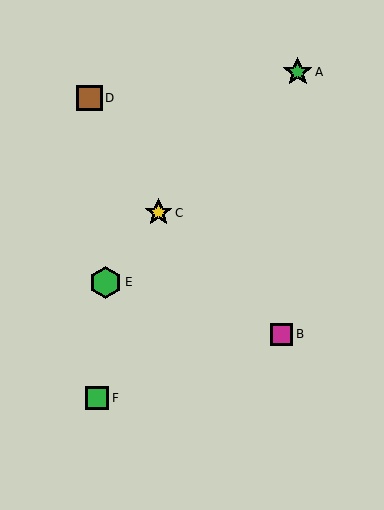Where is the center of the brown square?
The center of the brown square is at (89, 98).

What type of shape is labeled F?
Shape F is a green square.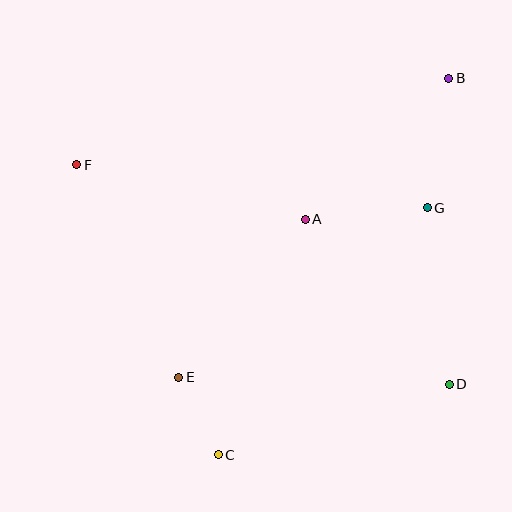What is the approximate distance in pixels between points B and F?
The distance between B and F is approximately 382 pixels.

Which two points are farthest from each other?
Points B and C are farthest from each other.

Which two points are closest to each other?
Points C and E are closest to each other.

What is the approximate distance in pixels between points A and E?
The distance between A and E is approximately 202 pixels.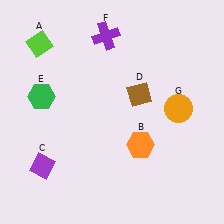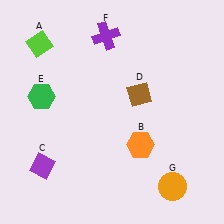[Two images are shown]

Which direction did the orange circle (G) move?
The orange circle (G) moved down.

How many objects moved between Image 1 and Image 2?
1 object moved between the two images.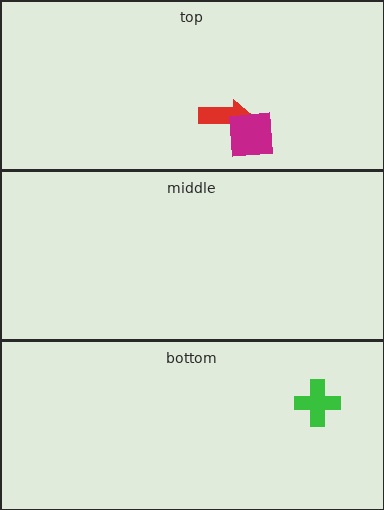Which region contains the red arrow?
The top region.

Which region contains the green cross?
The bottom region.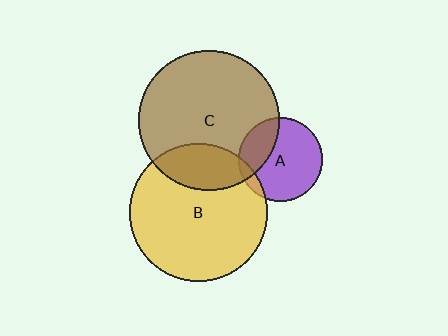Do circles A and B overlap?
Yes.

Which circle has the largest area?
Circle C (brown).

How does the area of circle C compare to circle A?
Approximately 2.8 times.